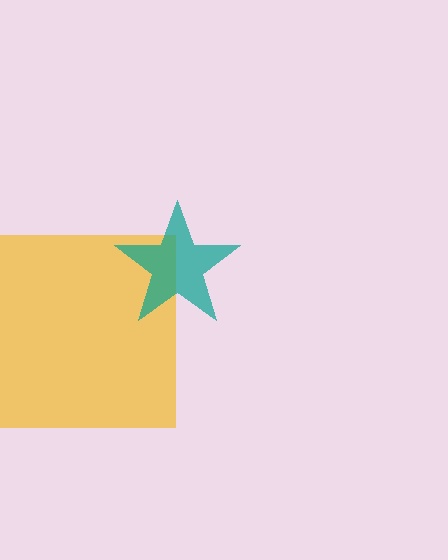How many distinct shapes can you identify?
There are 2 distinct shapes: a yellow square, a teal star.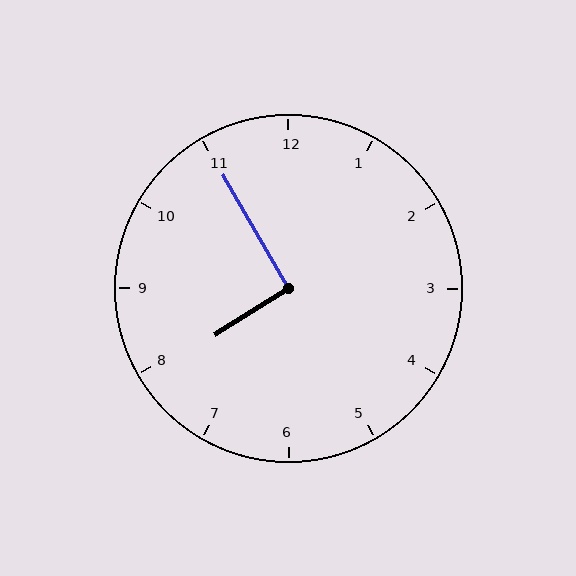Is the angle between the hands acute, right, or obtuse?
It is right.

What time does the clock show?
7:55.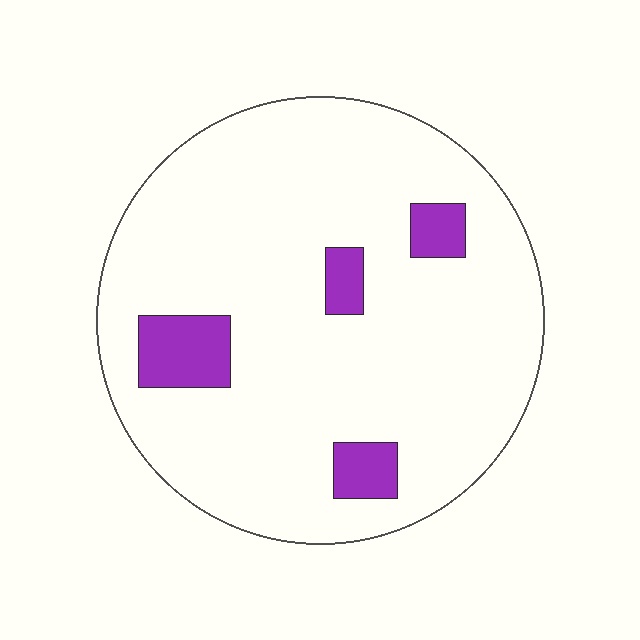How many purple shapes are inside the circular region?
4.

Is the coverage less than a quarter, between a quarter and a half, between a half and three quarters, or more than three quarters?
Less than a quarter.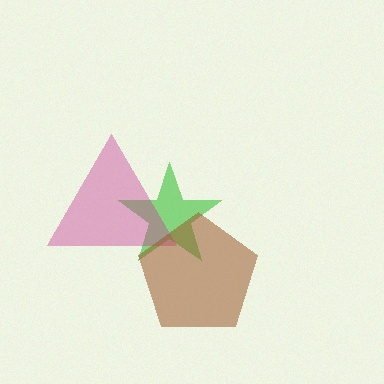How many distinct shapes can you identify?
There are 3 distinct shapes: a green star, a magenta triangle, a brown pentagon.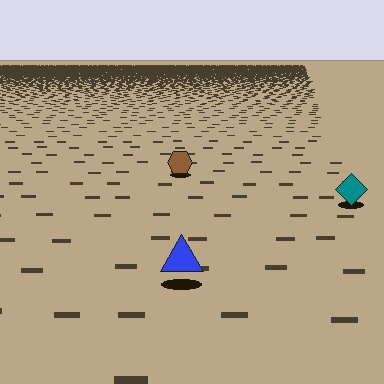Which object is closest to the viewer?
The blue triangle is closest. The texture marks near it are larger and more spread out.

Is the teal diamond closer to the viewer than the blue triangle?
No. The blue triangle is closer — you can tell from the texture gradient: the ground texture is coarser near it.